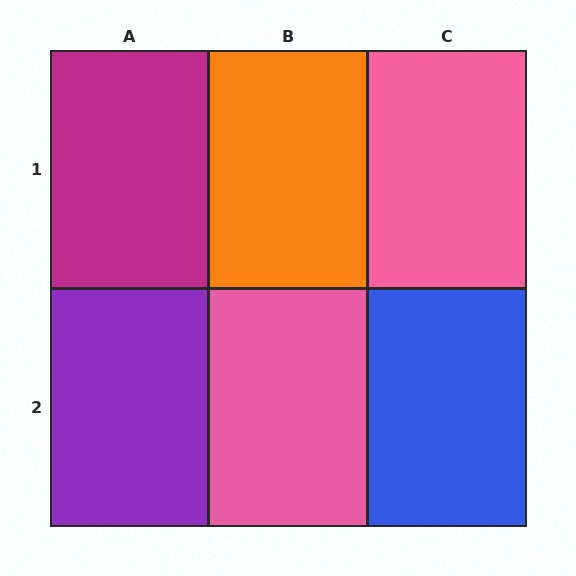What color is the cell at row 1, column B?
Orange.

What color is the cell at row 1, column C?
Pink.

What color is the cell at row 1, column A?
Magenta.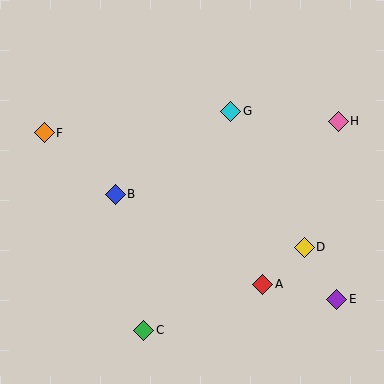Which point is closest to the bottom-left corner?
Point C is closest to the bottom-left corner.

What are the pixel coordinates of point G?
Point G is at (231, 111).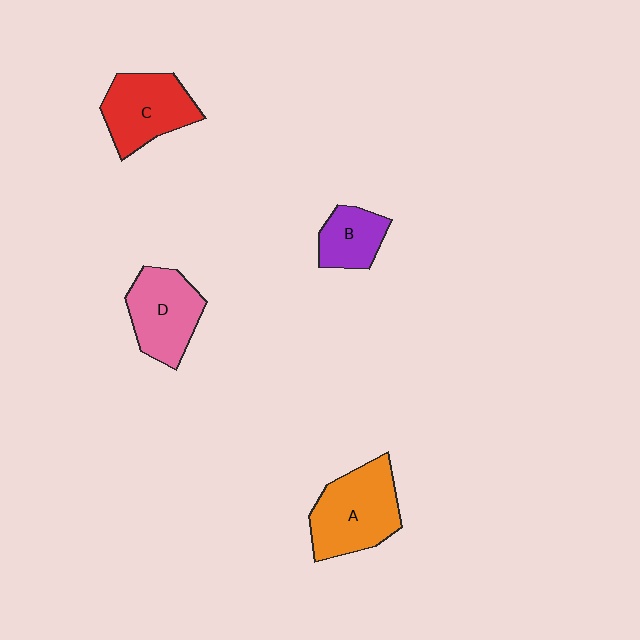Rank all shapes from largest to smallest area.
From largest to smallest: A (orange), C (red), D (pink), B (purple).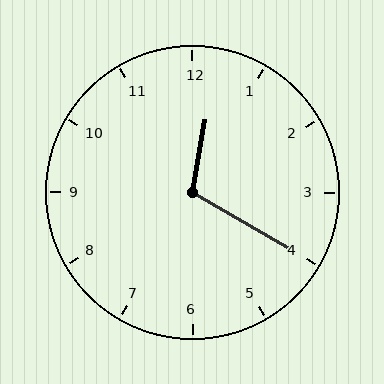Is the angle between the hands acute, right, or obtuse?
It is obtuse.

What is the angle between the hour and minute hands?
Approximately 110 degrees.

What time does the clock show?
12:20.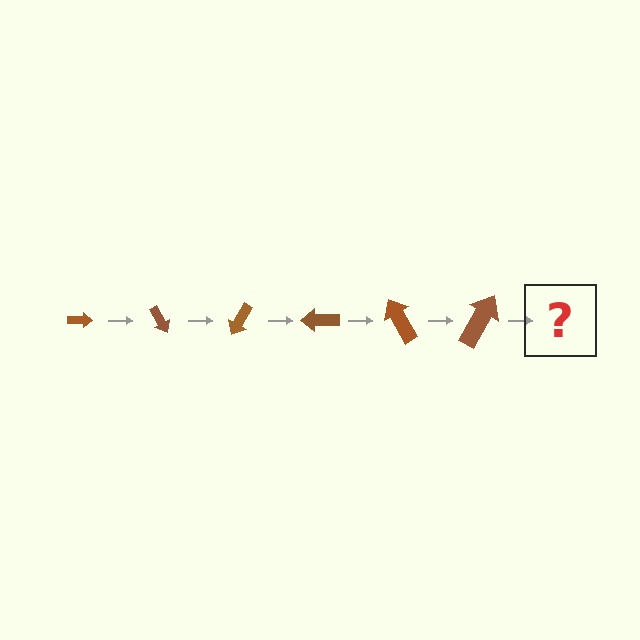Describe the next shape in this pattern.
It should be an arrow, larger than the previous one and rotated 360 degrees from the start.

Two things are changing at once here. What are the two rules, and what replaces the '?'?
The two rules are that the arrow grows larger each step and it rotates 60 degrees each step. The '?' should be an arrow, larger than the previous one and rotated 360 degrees from the start.